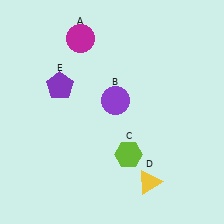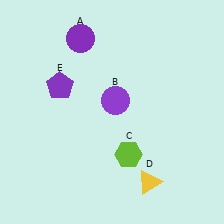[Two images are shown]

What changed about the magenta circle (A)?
In Image 1, A is magenta. In Image 2, it changed to purple.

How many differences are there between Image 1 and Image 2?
There is 1 difference between the two images.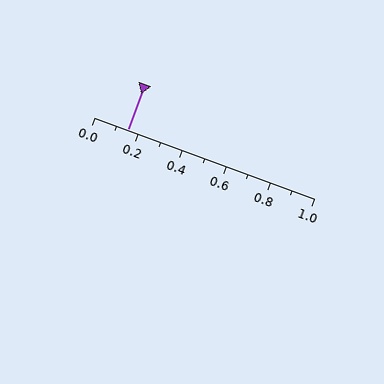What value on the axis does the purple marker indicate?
The marker indicates approximately 0.15.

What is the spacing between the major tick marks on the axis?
The major ticks are spaced 0.2 apart.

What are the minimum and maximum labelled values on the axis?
The axis runs from 0.0 to 1.0.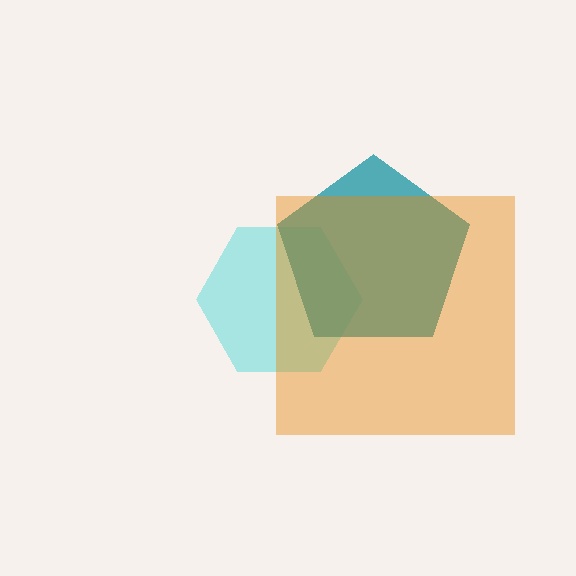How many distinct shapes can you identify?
There are 3 distinct shapes: a cyan hexagon, a teal pentagon, an orange square.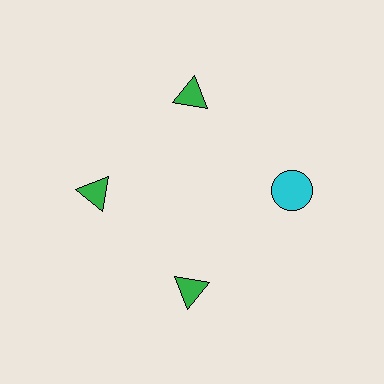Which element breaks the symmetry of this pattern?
The cyan circle at roughly the 3 o'clock position breaks the symmetry. All other shapes are green triangles.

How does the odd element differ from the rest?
It differs in both color (cyan instead of green) and shape (circle instead of triangle).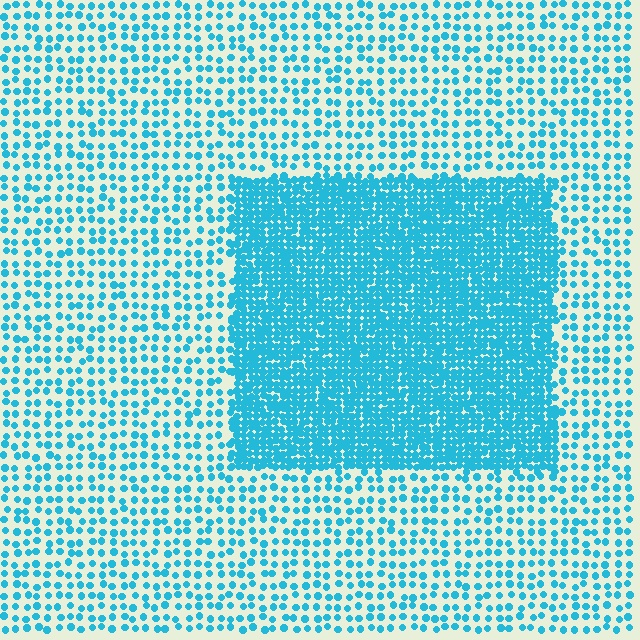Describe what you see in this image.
The image contains small cyan elements arranged at two different densities. A rectangle-shaped region is visible where the elements are more densely packed than the surrounding area.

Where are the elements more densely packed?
The elements are more densely packed inside the rectangle boundary.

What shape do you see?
I see a rectangle.